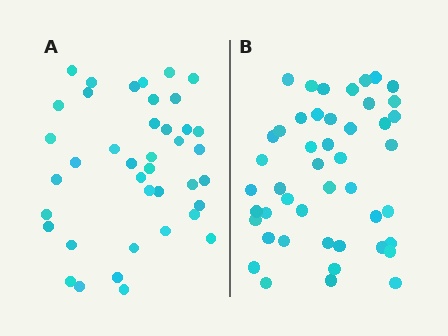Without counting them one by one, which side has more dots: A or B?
Region B (the right region) has more dots.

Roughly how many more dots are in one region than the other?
Region B has about 6 more dots than region A.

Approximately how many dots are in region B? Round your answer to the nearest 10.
About 50 dots. (The exact count is 46, which rounds to 50.)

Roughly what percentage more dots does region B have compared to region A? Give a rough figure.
About 15% more.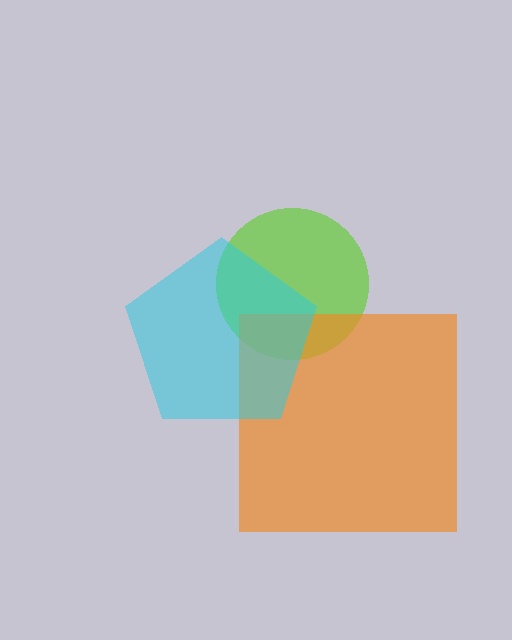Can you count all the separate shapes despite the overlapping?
Yes, there are 3 separate shapes.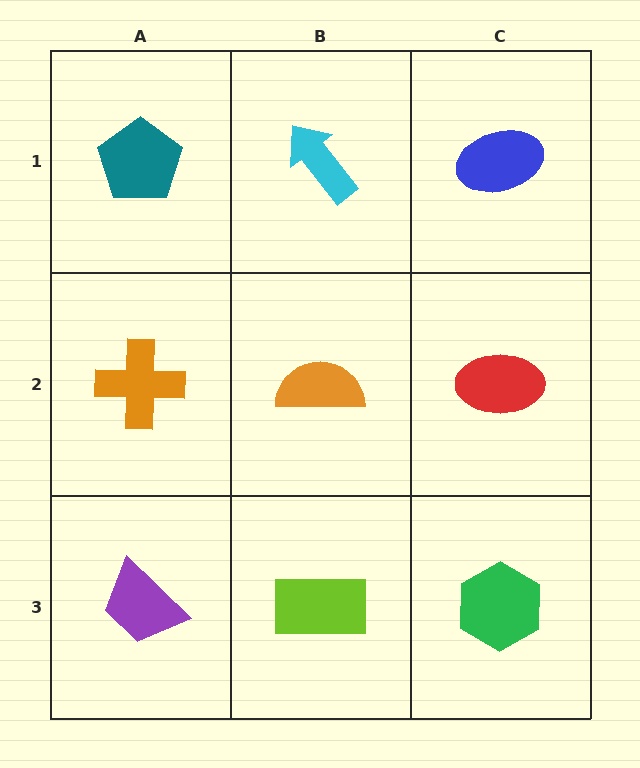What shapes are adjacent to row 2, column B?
A cyan arrow (row 1, column B), a lime rectangle (row 3, column B), an orange cross (row 2, column A), a red ellipse (row 2, column C).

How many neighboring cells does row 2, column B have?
4.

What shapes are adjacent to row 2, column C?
A blue ellipse (row 1, column C), a green hexagon (row 3, column C), an orange semicircle (row 2, column B).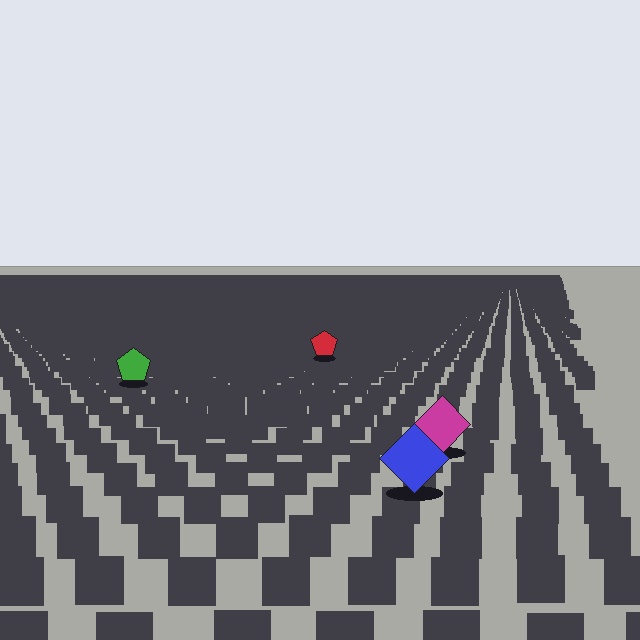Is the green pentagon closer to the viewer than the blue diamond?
No. The blue diamond is closer — you can tell from the texture gradient: the ground texture is coarser near it.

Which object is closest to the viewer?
The blue diamond is closest. The texture marks near it are larger and more spread out.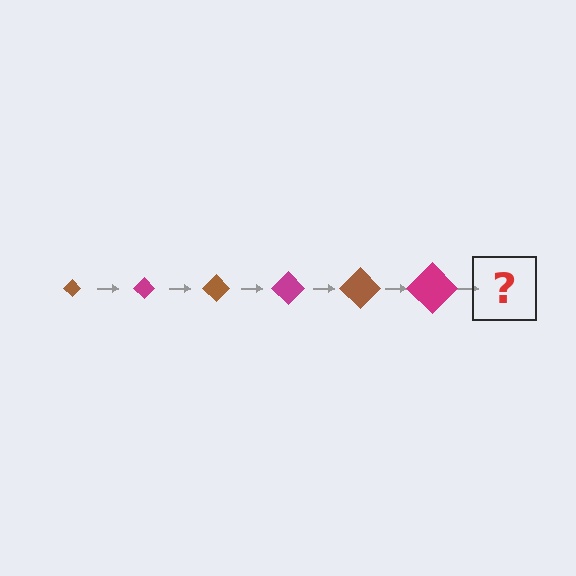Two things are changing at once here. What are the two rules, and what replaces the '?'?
The two rules are that the diamond grows larger each step and the color cycles through brown and magenta. The '?' should be a brown diamond, larger than the previous one.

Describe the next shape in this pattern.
It should be a brown diamond, larger than the previous one.